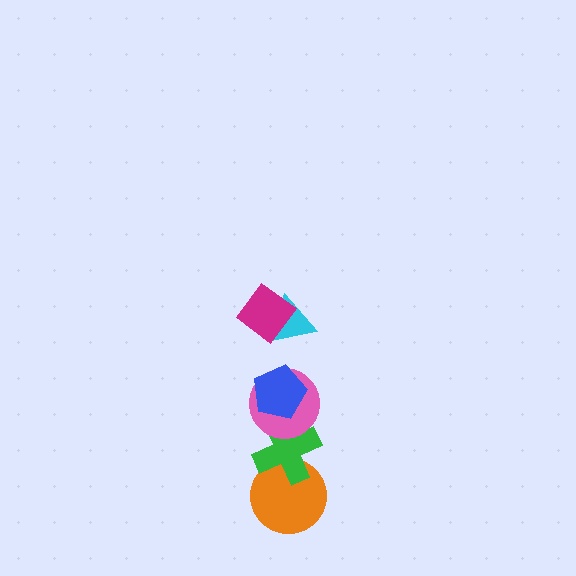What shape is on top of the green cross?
The pink circle is on top of the green cross.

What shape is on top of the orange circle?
The green cross is on top of the orange circle.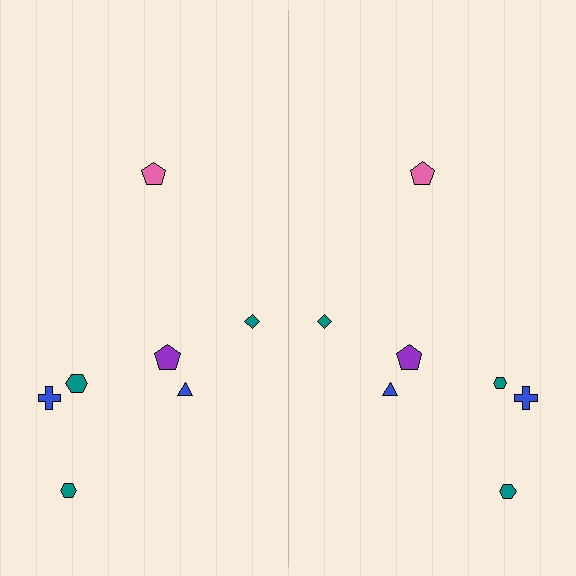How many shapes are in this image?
There are 14 shapes in this image.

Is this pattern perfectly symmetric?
No, the pattern is not perfectly symmetric. The teal hexagon on the right side has a different size than its mirror counterpart.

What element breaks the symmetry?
The teal hexagon on the right side has a different size than its mirror counterpart.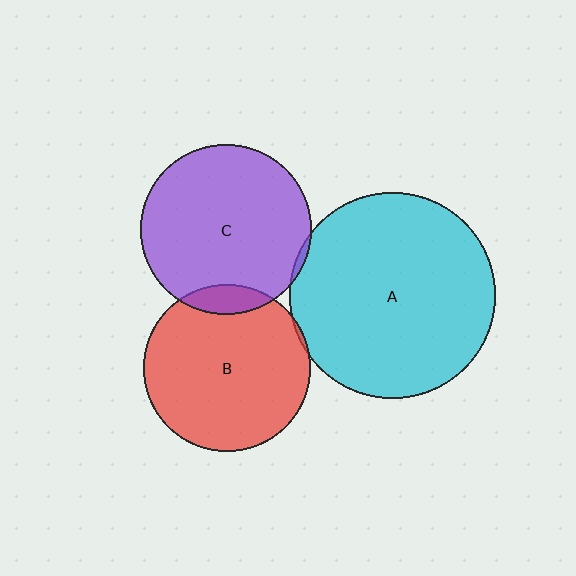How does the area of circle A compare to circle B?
Approximately 1.5 times.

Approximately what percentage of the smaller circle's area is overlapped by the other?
Approximately 5%.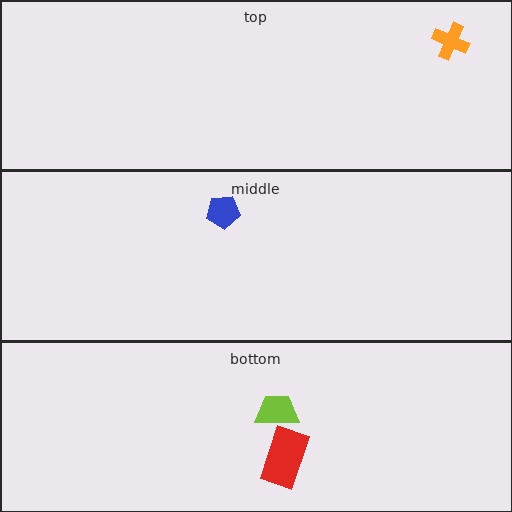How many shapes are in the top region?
1.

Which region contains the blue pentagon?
The middle region.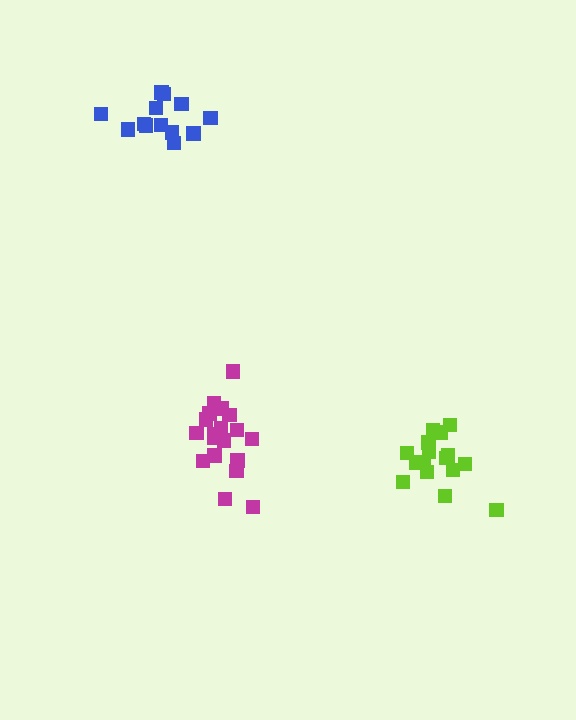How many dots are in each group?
Group 1: 17 dots, Group 2: 19 dots, Group 3: 13 dots (49 total).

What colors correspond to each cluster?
The clusters are colored: lime, magenta, blue.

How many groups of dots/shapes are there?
There are 3 groups.